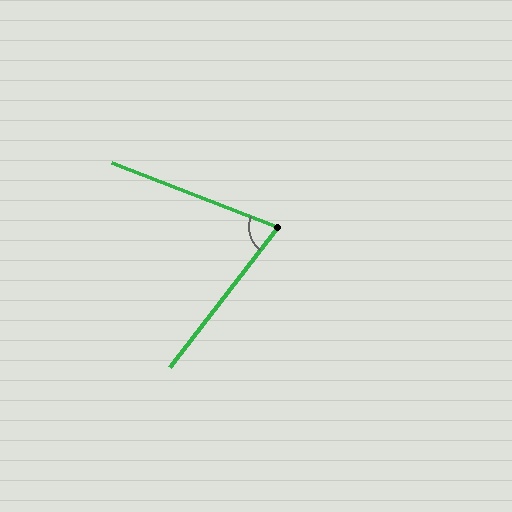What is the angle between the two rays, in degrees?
Approximately 74 degrees.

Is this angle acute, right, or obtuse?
It is acute.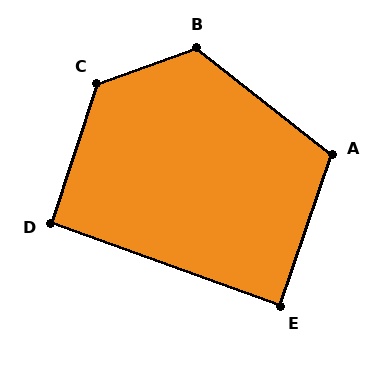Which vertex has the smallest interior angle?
E, at approximately 89 degrees.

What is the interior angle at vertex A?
Approximately 110 degrees (obtuse).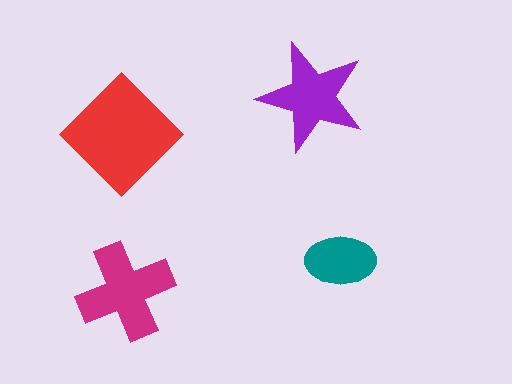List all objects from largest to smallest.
The red diamond, the magenta cross, the purple star, the teal ellipse.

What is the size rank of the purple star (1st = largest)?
3rd.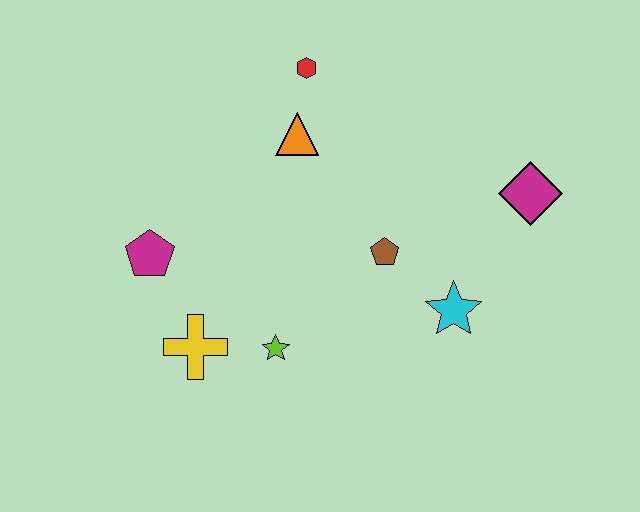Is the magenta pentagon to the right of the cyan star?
No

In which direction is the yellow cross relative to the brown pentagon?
The yellow cross is to the left of the brown pentagon.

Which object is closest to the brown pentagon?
The cyan star is closest to the brown pentagon.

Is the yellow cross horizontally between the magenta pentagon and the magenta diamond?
Yes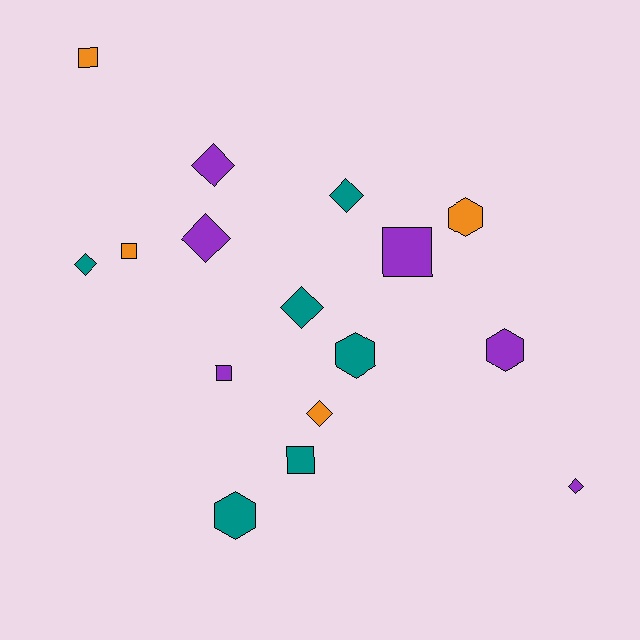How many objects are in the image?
There are 16 objects.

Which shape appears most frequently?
Diamond, with 7 objects.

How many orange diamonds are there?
There is 1 orange diamond.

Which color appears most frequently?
Purple, with 6 objects.